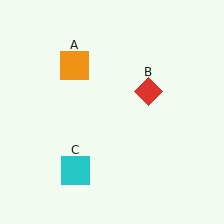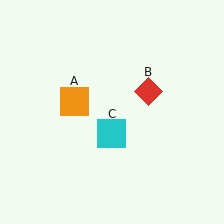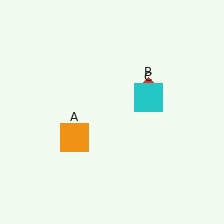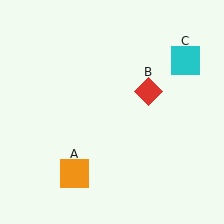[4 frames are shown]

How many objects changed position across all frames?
2 objects changed position: orange square (object A), cyan square (object C).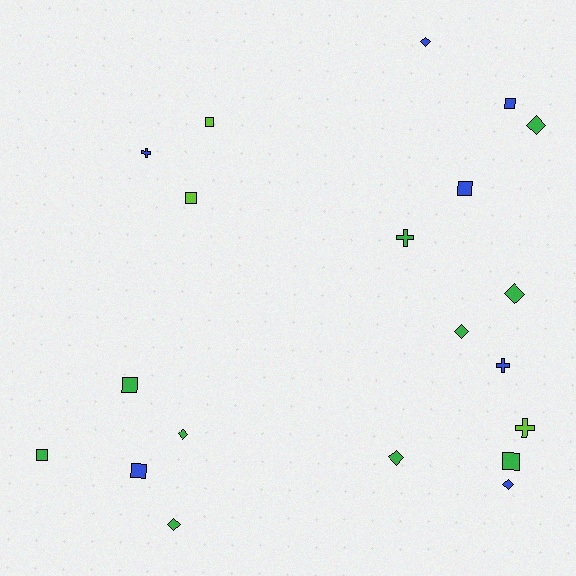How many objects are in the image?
There are 20 objects.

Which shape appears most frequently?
Diamond, with 8 objects.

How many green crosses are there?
There is 1 green cross.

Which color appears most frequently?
Green, with 10 objects.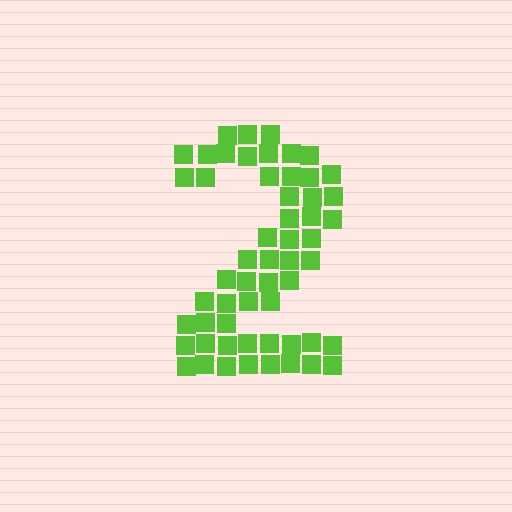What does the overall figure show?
The overall figure shows the digit 2.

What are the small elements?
The small elements are squares.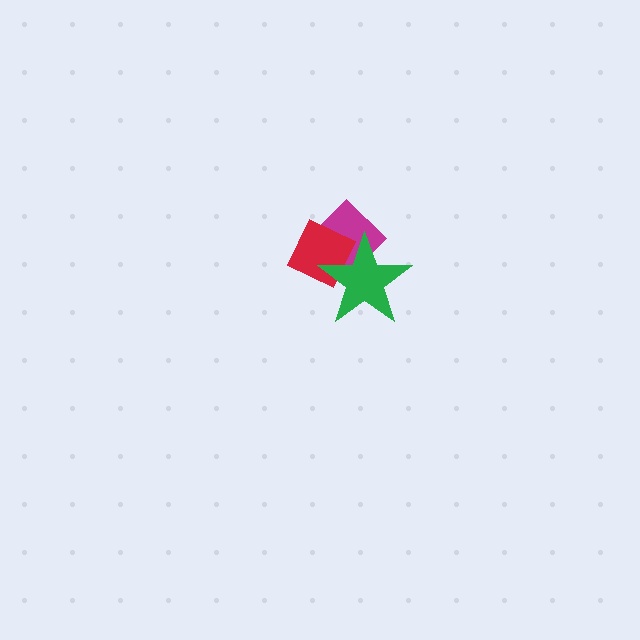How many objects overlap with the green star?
2 objects overlap with the green star.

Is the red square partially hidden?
Yes, it is partially covered by another shape.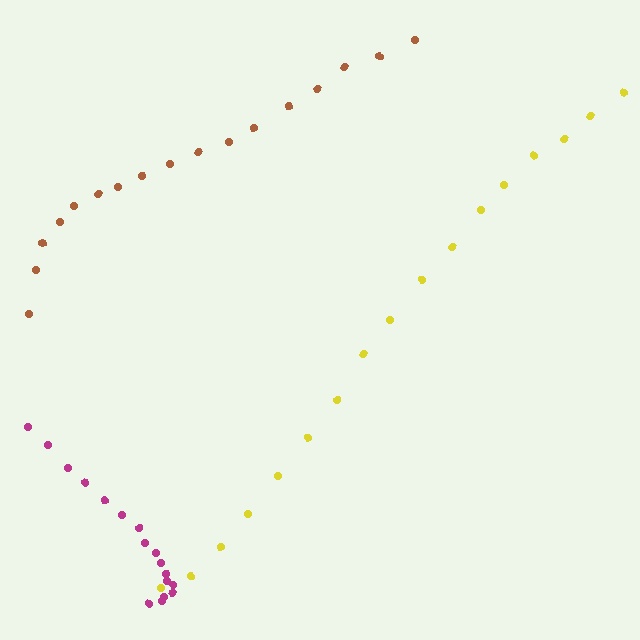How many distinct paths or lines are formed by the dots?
There are 3 distinct paths.